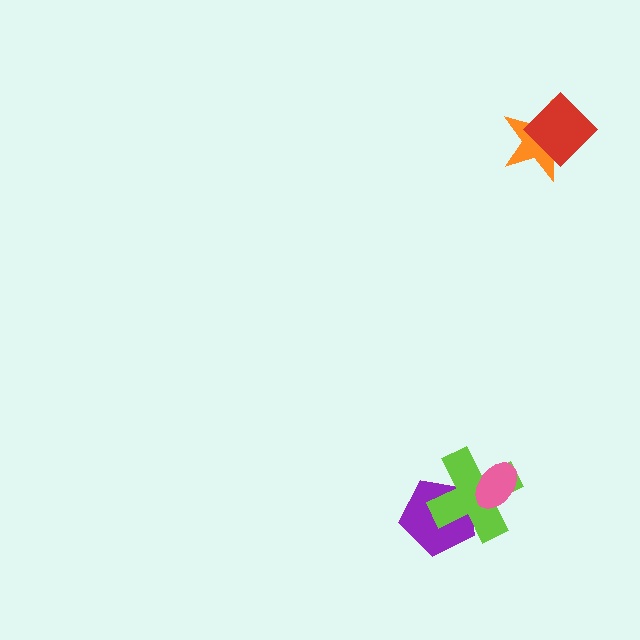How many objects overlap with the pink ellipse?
1 object overlaps with the pink ellipse.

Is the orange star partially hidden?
Yes, it is partially covered by another shape.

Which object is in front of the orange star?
The red diamond is in front of the orange star.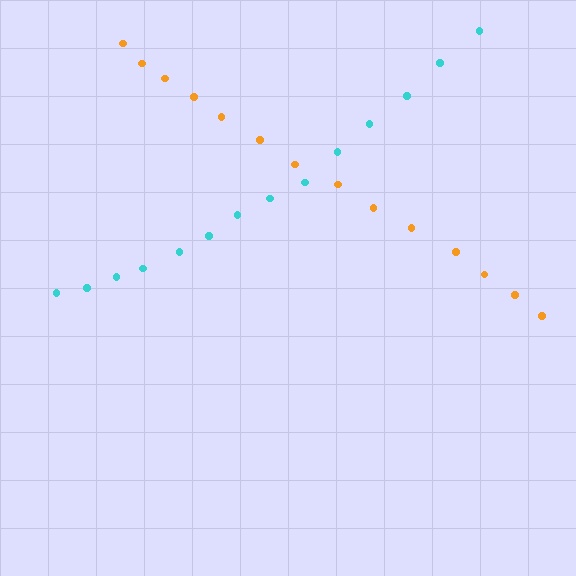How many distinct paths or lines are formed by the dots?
There are 2 distinct paths.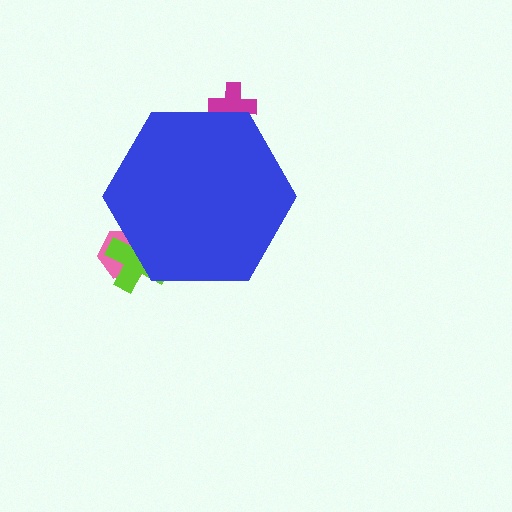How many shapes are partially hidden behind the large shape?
3 shapes are partially hidden.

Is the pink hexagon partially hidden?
Yes, the pink hexagon is partially hidden behind the blue hexagon.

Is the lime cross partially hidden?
Yes, the lime cross is partially hidden behind the blue hexagon.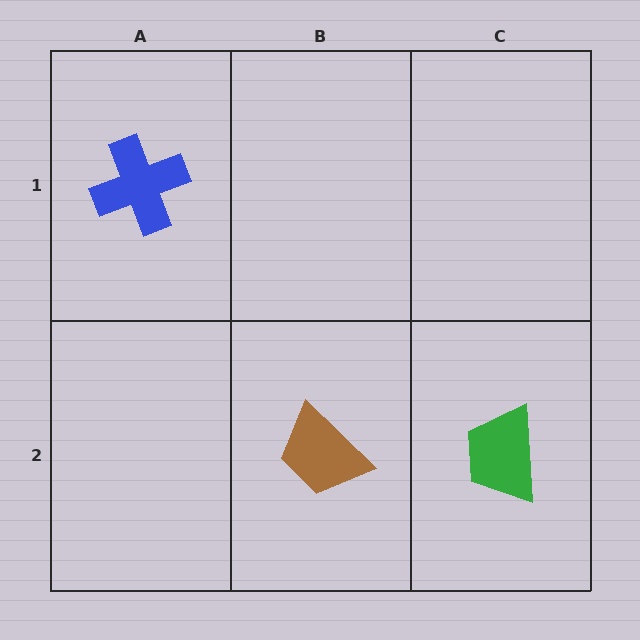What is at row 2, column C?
A green trapezoid.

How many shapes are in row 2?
2 shapes.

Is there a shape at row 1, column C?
No, that cell is empty.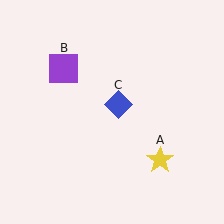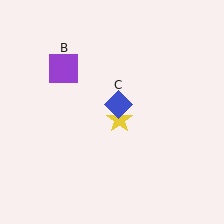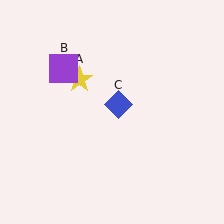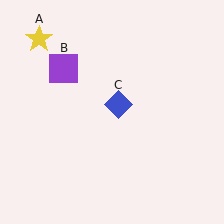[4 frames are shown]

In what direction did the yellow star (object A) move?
The yellow star (object A) moved up and to the left.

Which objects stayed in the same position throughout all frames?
Purple square (object B) and blue diamond (object C) remained stationary.